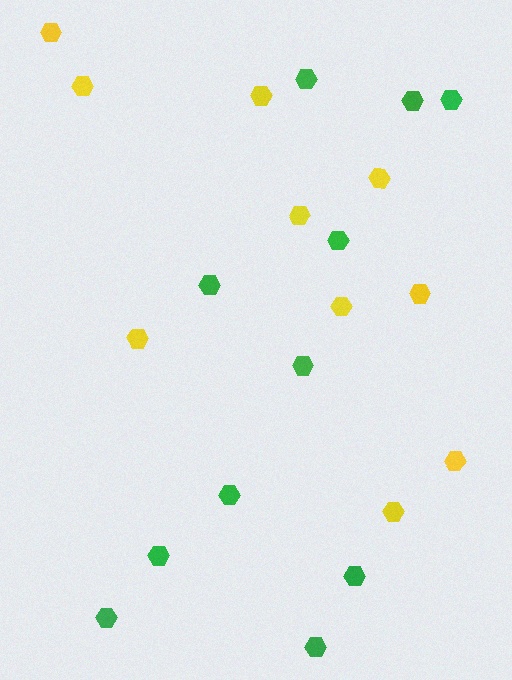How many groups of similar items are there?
There are 2 groups: one group of yellow hexagons (10) and one group of green hexagons (11).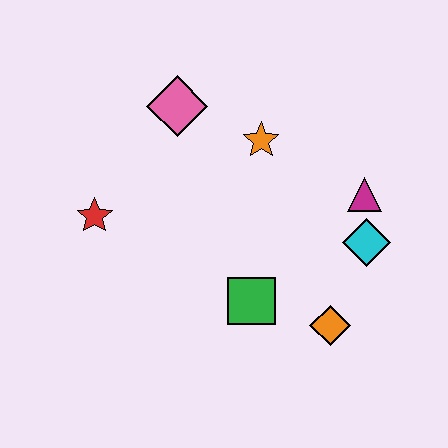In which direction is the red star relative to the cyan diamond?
The red star is to the left of the cyan diamond.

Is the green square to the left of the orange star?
Yes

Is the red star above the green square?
Yes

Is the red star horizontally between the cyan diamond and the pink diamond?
No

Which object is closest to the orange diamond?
The green square is closest to the orange diamond.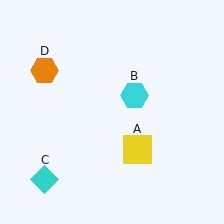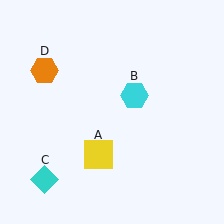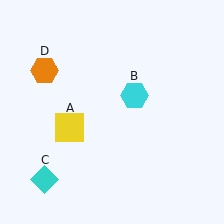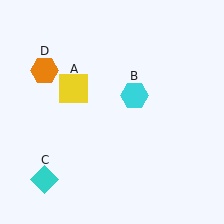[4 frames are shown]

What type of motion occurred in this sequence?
The yellow square (object A) rotated clockwise around the center of the scene.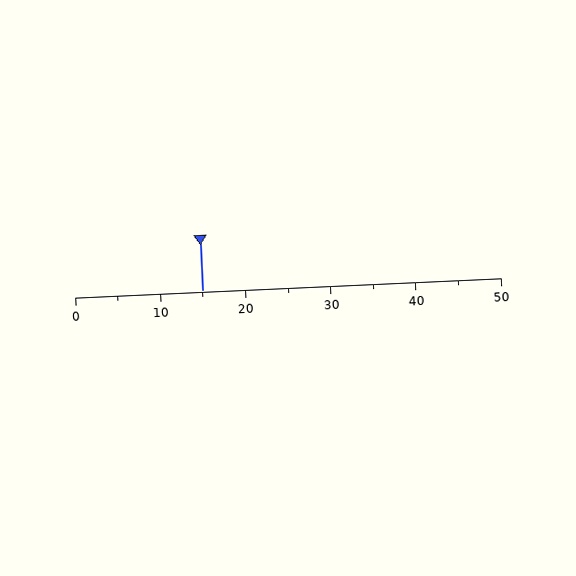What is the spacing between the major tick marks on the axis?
The major ticks are spaced 10 apart.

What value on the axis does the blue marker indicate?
The marker indicates approximately 15.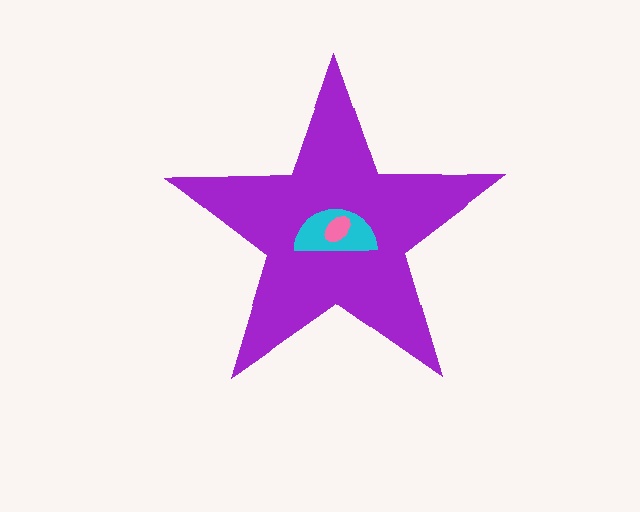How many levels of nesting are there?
3.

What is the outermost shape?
The purple star.